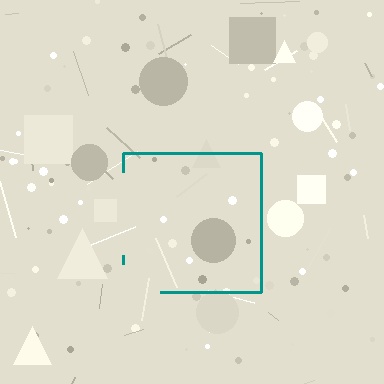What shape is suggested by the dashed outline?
The dashed outline suggests a square.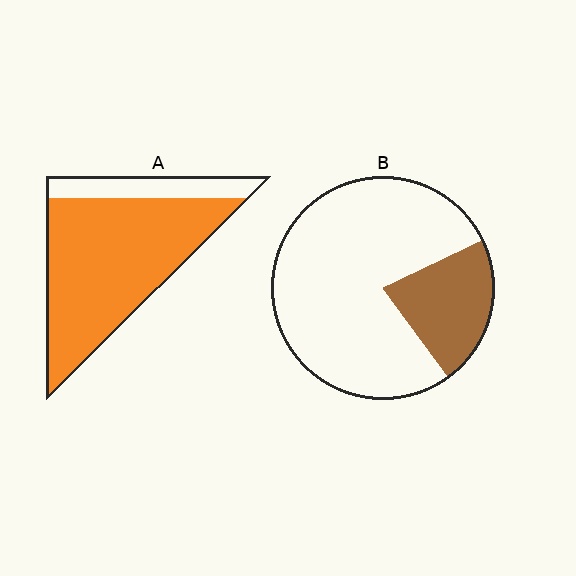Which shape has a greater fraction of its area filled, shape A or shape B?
Shape A.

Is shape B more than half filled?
No.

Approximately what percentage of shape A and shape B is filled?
A is approximately 80% and B is approximately 20%.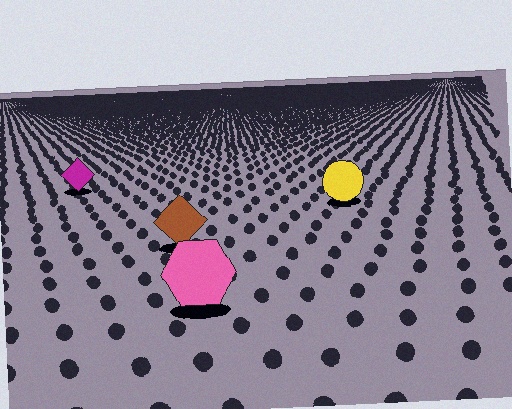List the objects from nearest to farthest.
From nearest to farthest: the pink hexagon, the brown diamond, the yellow circle, the magenta diamond.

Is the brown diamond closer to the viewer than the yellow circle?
Yes. The brown diamond is closer — you can tell from the texture gradient: the ground texture is coarser near it.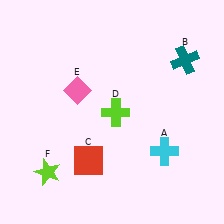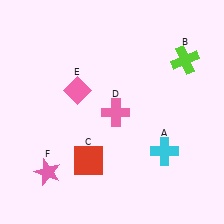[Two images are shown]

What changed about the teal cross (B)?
In Image 1, B is teal. In Image 2, it changed to lime.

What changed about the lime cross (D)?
In Image 1, D is lime. In Image 2, it changed to pink.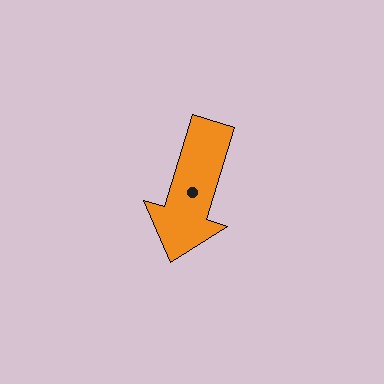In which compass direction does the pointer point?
South.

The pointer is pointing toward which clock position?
Roughly 7 o'clock.